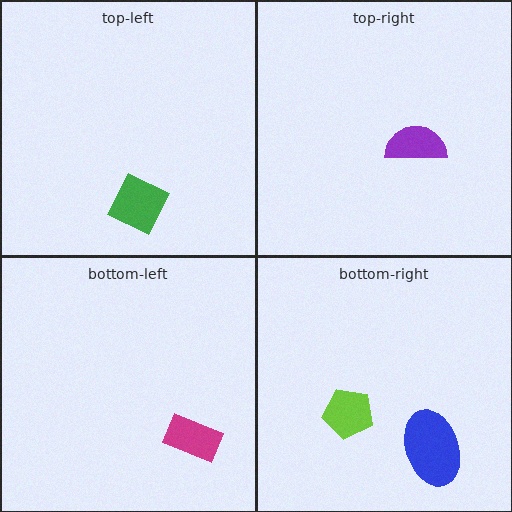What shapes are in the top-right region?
The purple semicircle.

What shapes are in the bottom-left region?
The magenta rectangle.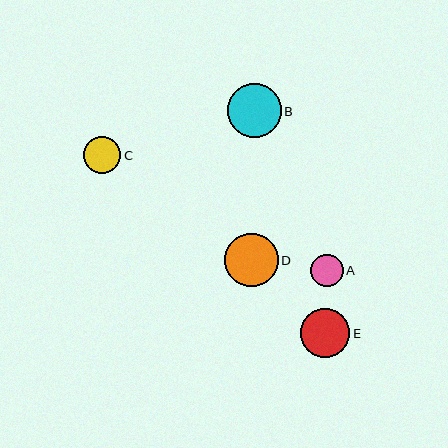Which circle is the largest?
Circle B is the largest with a size of approximately 54 pixels.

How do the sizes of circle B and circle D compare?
Circle B and circle D are approximately the same size.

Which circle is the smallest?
Circle A is the smallest with a size of approximately 32 pixels.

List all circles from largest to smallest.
From largest to smallest: B, D, E, C, A.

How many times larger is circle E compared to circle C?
Circle E is approximately 1.3 times the size of circle C.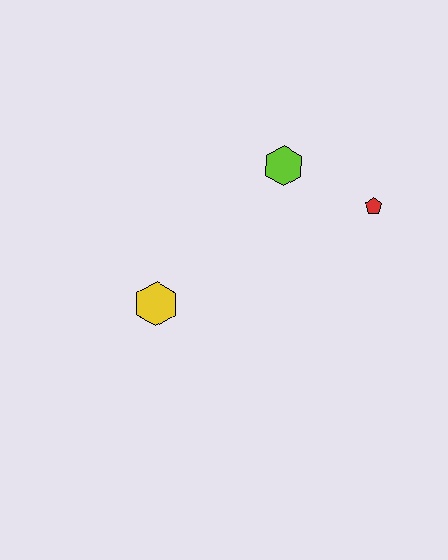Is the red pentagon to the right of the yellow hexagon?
Yes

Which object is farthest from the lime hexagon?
The yellow hexagon is farthest from the lime hexagon.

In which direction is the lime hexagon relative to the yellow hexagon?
The lime hexagon is above the yellow hexagon.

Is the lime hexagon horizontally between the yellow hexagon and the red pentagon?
Yes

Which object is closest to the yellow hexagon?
The lime hexagon is closest to the yellow hexagon.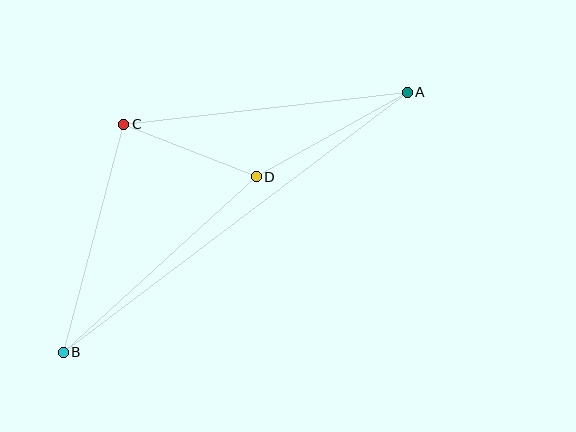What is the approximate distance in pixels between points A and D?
The distance between A and D is approximately 173 pixels.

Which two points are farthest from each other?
Points A and B are farthest from each other.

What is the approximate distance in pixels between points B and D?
The distance between B and D is approximately 261 pixels.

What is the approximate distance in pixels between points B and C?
The distance between B and C is approximately 236 pixels.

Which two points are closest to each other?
Points C and D are closest to each other.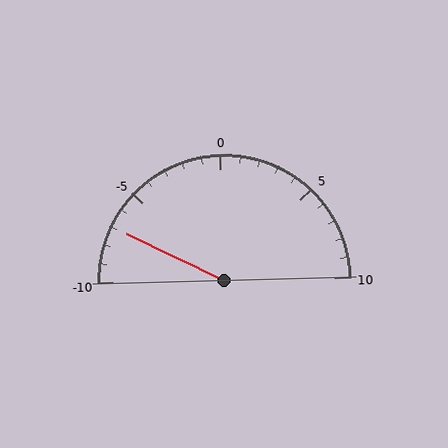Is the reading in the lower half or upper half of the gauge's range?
The reading is in the lower half of the range (-10 to 10).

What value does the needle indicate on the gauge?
The needle indicates approximately -7.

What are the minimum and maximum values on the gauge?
The gauge ranges from -10 to 10.